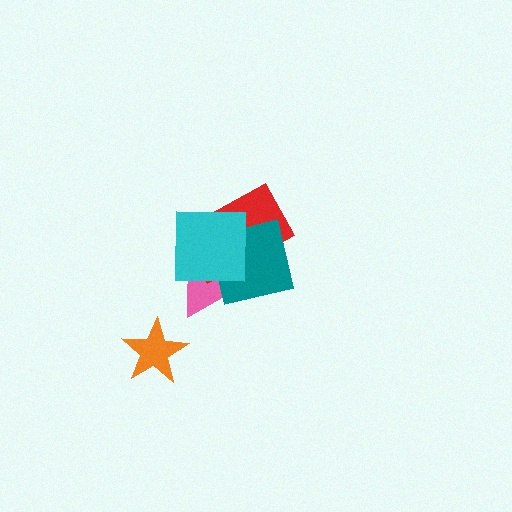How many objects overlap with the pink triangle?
3 objects overlap with the pink triangle.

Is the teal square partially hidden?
Yes, it is partially covered by another shape.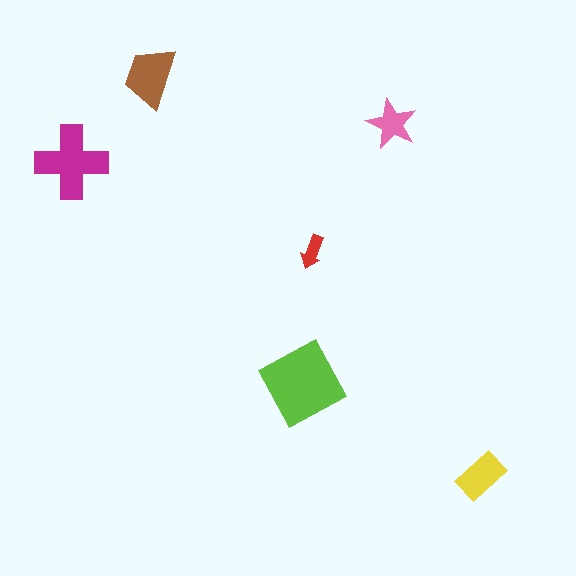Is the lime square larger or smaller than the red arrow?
Larger.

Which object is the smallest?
The red arrow.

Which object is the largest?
The lime square.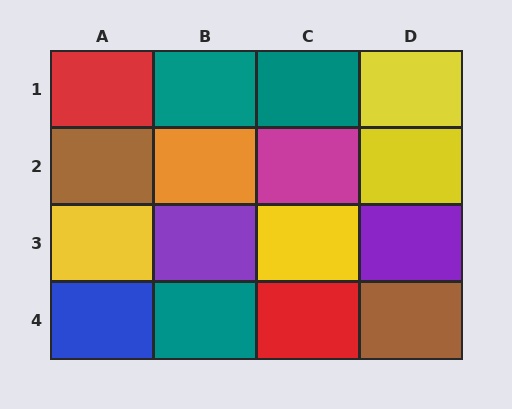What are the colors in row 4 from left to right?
Blue, teal, red, brown.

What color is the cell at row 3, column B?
Purple.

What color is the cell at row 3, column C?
Yellow.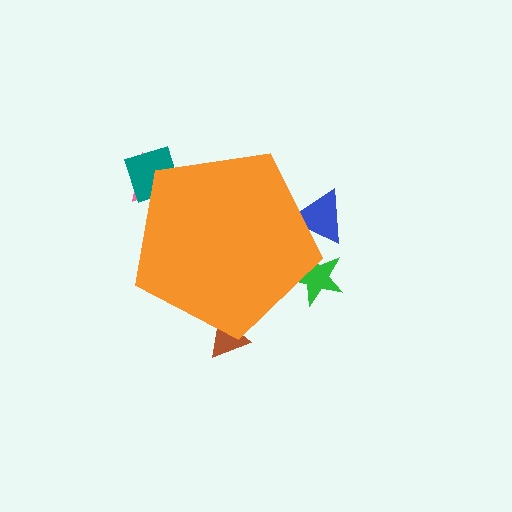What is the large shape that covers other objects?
An orange pentagon.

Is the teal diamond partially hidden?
Yes, the teal diamond is partially hidden behind the orange pentagon.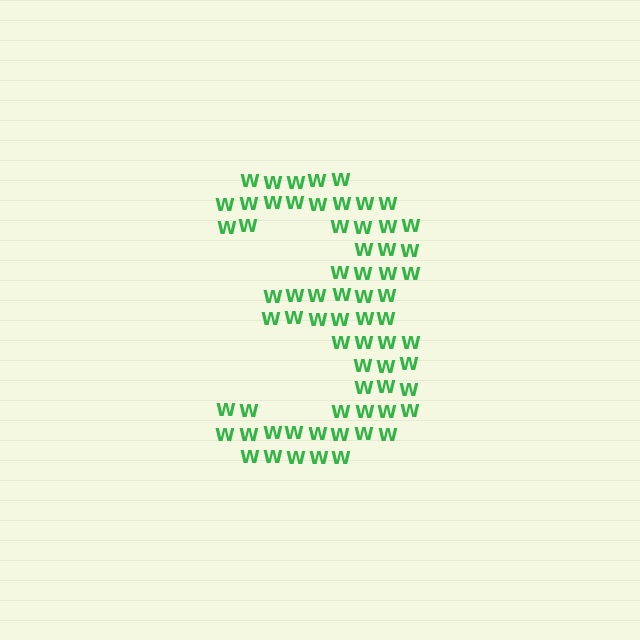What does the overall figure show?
The overall figure shows the digit 3.